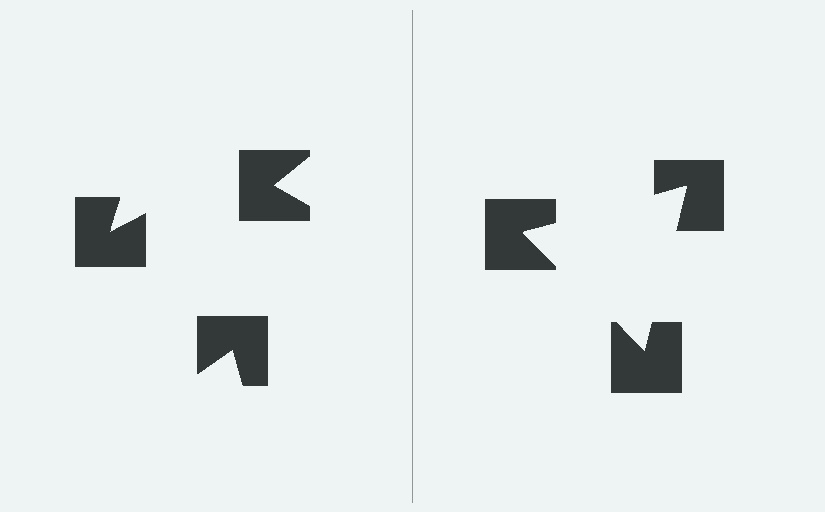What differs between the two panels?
The notched squares are positioned identically on both sides; only the wedge orientations differ. On the right they align to a triangle; on the left they are misaligned.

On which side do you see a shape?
An illusory triangle appears on the right side. On the left side the wedge cuts are rotated, so no coherent shape forms.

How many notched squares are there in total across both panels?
6 — 3 on each side.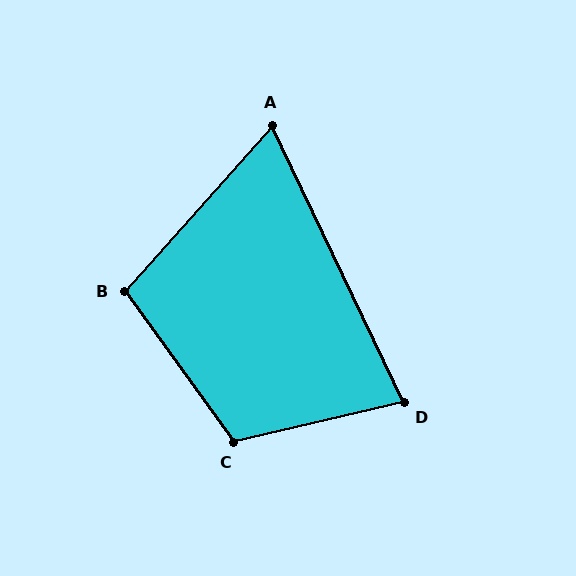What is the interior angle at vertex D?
Approximately 78 degrees (acute).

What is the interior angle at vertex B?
Approximately 102 degrees (obtuse).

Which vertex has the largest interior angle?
C, at approximately 113 degrees.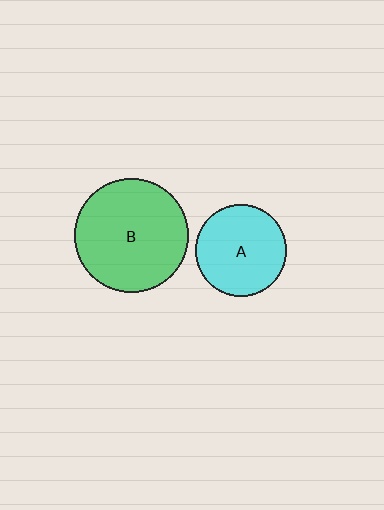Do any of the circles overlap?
No, none of the circles overlap.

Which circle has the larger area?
Circle B (green).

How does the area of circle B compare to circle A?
Approximately 1.6 times.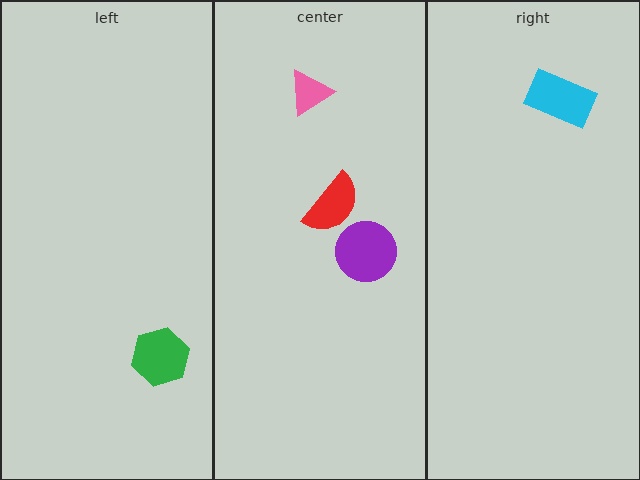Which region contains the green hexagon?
The left region.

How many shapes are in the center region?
3.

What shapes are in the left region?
The green hexagon.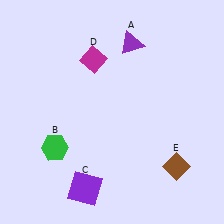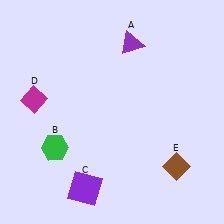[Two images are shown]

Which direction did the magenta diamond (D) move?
The magenta diamond (D) moved left.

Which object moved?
The magenta diamond (D) moved left.